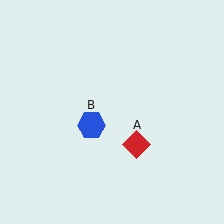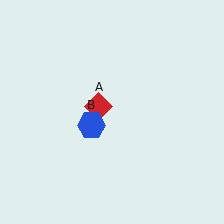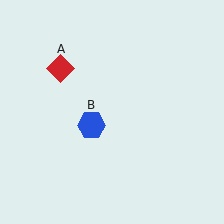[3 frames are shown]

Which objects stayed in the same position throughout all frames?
Blue hexagon (object B) remained stationary.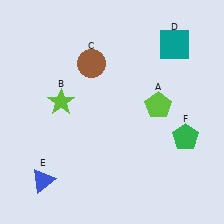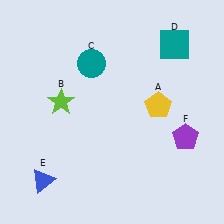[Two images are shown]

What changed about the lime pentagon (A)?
In Image 1, A is lime. In Image 2, it changed to yellow.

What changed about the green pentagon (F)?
In Image 1, F is green. In Image 2, it changed to purple.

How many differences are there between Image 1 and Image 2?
There are 3 differences between the two images.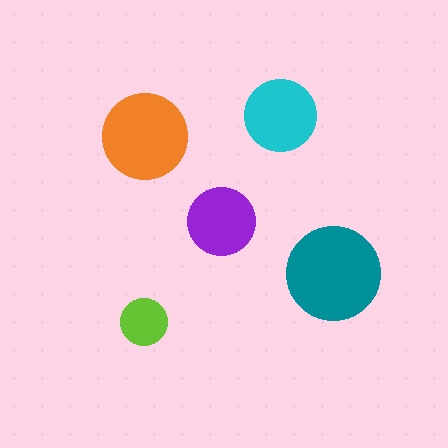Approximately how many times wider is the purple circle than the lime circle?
About 1.5 times wider.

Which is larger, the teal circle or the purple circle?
The teal one.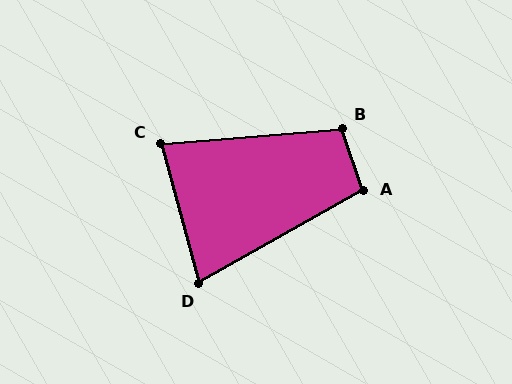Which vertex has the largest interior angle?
B, at approximately 104 degrees.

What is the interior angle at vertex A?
Approximately 101 degrees (obtuse).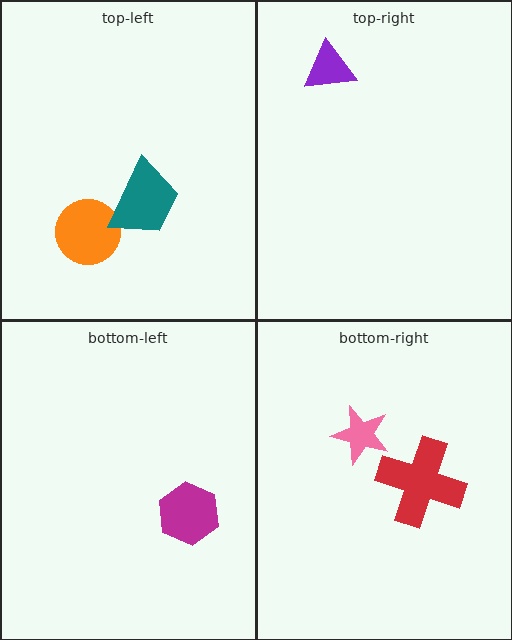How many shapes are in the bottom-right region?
2.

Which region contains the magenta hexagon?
The bottom-left region.